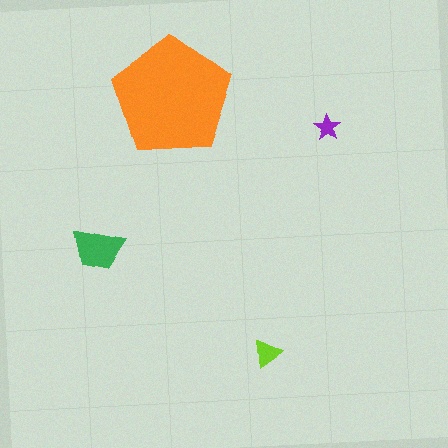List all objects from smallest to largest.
The purple star, the lime triangle, the green trapezoid, the orange pentagon.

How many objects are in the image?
There are 4 objects in the image.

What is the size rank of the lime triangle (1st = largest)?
3rd.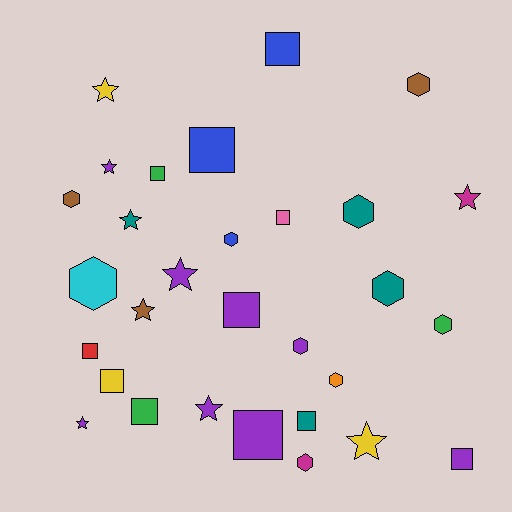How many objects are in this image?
There are 30 objects.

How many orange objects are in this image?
There is 1 orange object.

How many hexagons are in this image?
There are 10 hexagons.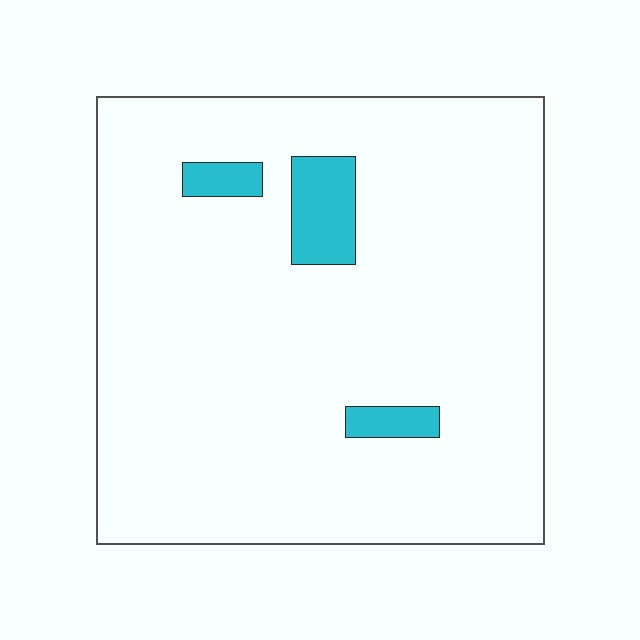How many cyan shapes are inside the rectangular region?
3.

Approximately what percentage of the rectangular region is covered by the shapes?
Approximately 5%.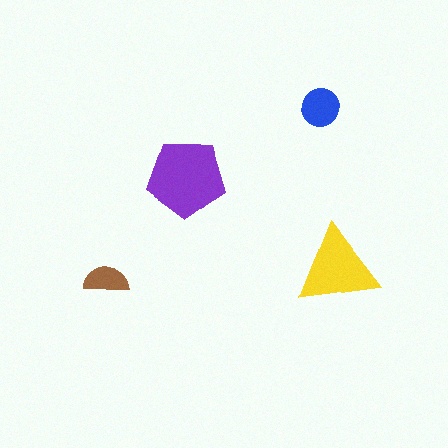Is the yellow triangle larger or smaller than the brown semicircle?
Larger.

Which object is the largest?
The purple pentagon.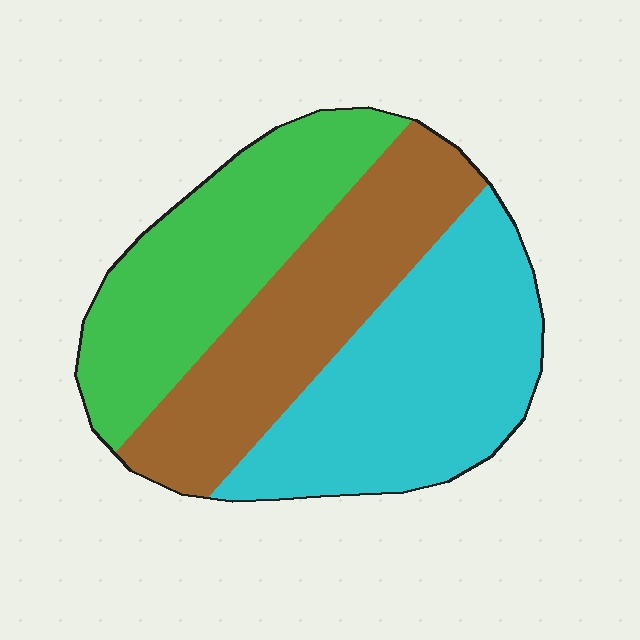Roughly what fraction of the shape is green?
Green takes up about one third (1/3) of the shape.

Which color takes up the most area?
Cyan, at roughly 35%.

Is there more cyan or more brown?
Cyan.